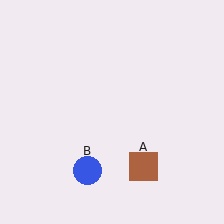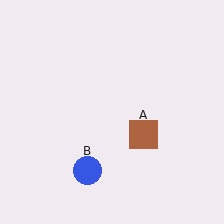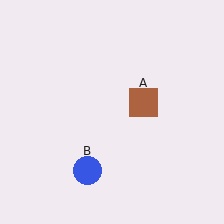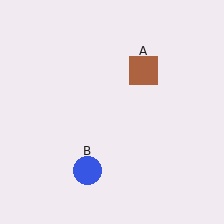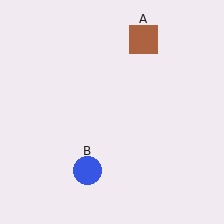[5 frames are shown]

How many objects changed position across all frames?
1 object changed position: brown square (object A).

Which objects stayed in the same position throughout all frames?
Blue circle (object B) remained stationary.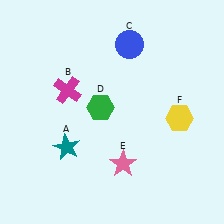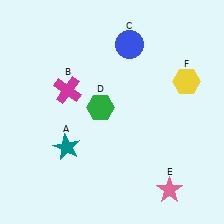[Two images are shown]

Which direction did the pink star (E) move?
The pink star (E) moved right.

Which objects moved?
The objects that moved are: the pink star (E), the yellow hexagon (F).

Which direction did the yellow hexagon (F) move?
The yellow hexagon (F) moved up.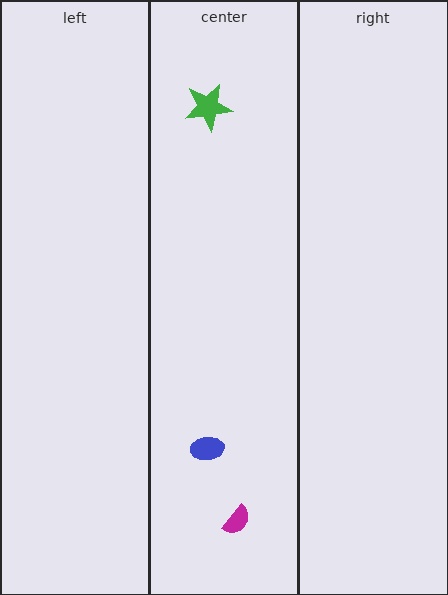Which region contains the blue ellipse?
The center region.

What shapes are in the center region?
The blue ellipse, the magenta semicircle, the green star.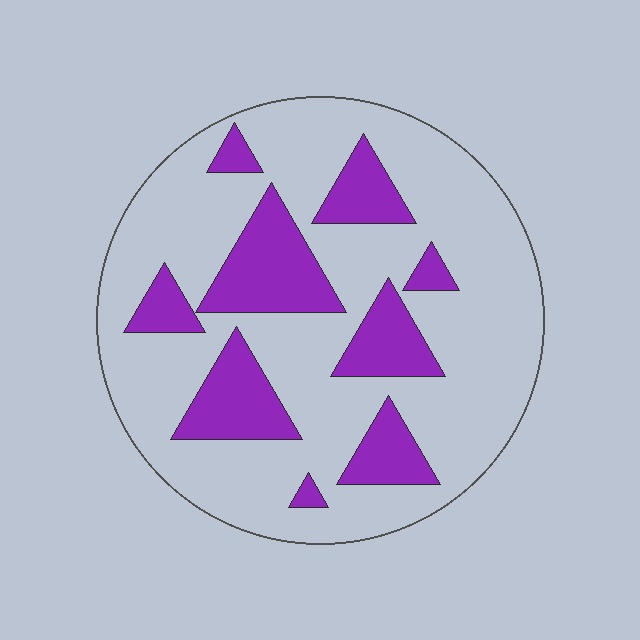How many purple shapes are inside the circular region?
9.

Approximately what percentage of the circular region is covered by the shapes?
Approximately 25%.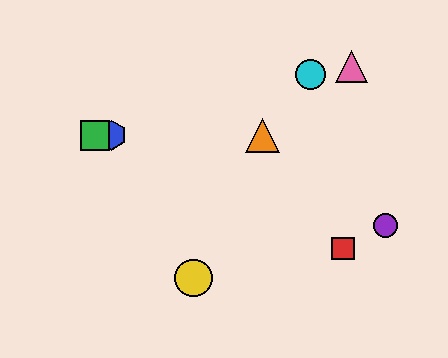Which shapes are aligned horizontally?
The blue hexagon, the green square, the orange triangle are aligned horizontally.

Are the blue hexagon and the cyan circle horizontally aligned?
No, the blue hexagon is at y≈135 and the cyan circle is at y≈74.